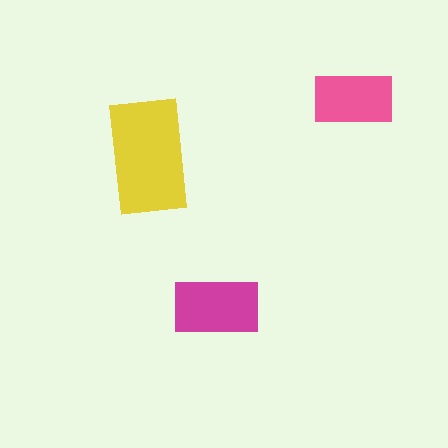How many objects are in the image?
There are 3 objects in the image.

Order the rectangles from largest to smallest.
the yellow one, the magenta one, the pink one.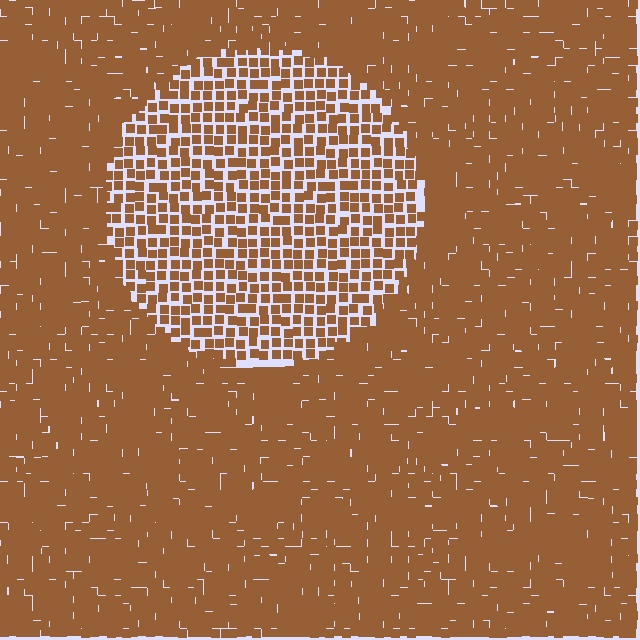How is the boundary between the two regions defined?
The boundary is defined by a change in element density (approximately 1.9x ratio). All elements are the same color, size, and shape.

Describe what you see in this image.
The image contains small brown elements arranged at two different densities. A circle-shaped region is visible where the elements are less densely packed than the surrounding area.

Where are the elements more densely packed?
The elements are more densely packed outside the circle boundary.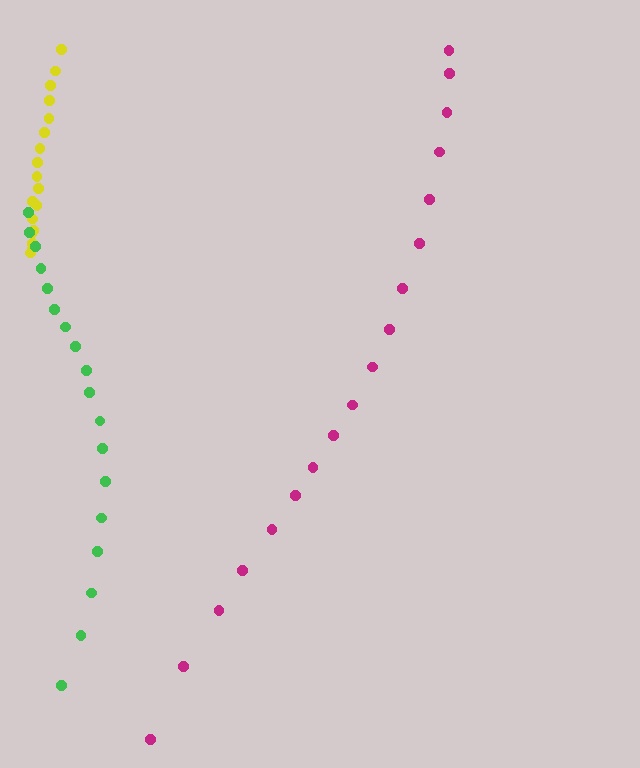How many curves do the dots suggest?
There are 3 distinct paths.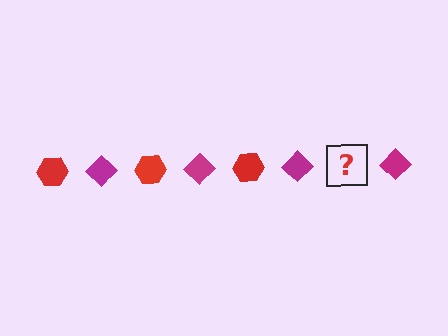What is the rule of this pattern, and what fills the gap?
The rule is that the pattern alternates between red hexagon and magenta diamond. The gap should be filled with a red hexagon.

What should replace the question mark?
The question mark should be replaced with a red hexagon.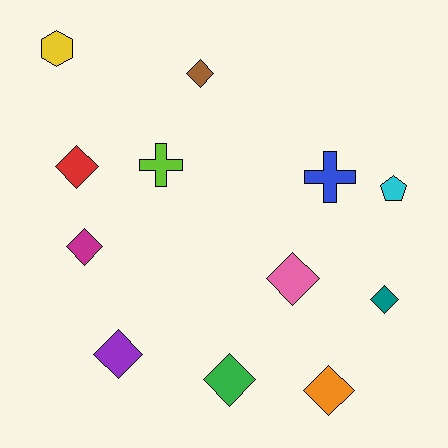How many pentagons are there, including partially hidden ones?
There is 1 pentagon.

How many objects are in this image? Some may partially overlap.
There are 12 objects.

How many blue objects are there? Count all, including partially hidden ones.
There is 1 blue object.